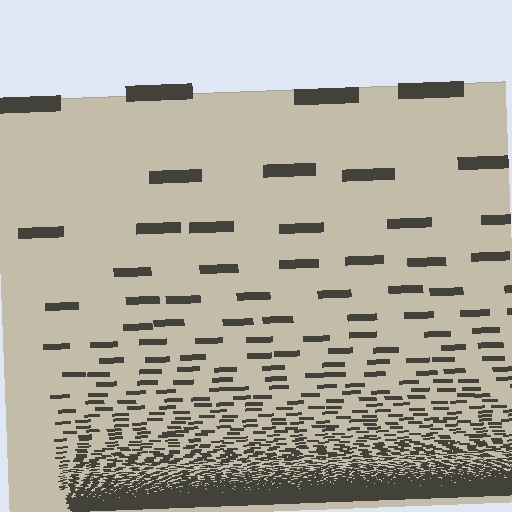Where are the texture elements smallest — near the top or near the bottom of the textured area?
Near the bottom.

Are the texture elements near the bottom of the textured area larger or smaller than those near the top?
Smaller. The gradient is inverted — elements near the bottom are smaller and denser.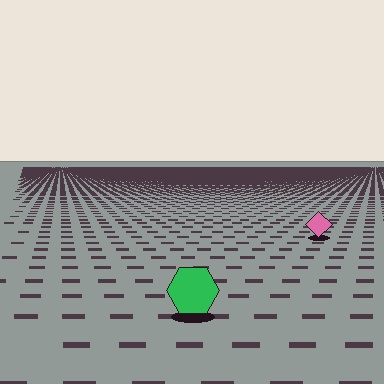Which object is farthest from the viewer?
The pink diamond is farthest from the viewer. It appears smaller and the ground texture around it is denser.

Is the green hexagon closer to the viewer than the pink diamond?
Yes. The green hexagon is closer — you can tell from the texture gradient: the ground texture is coarser near it.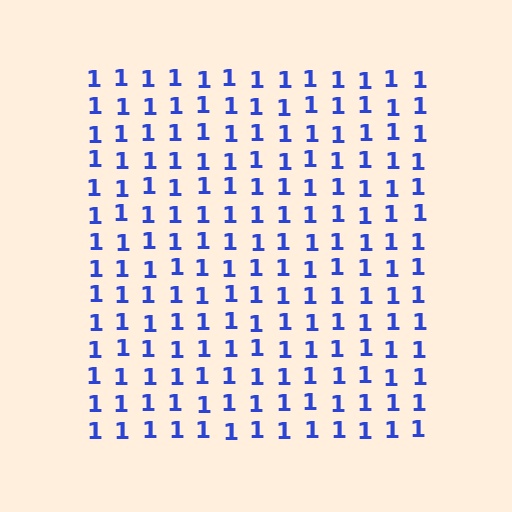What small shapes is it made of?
It is made of small digit 1's.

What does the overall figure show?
The overall figure shows a square.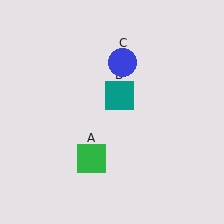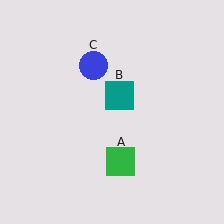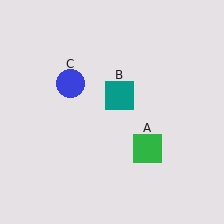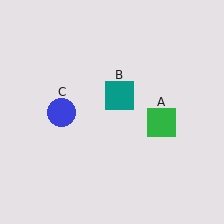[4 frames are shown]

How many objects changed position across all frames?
2 objects changed position: green square (object A), blue circle (object C).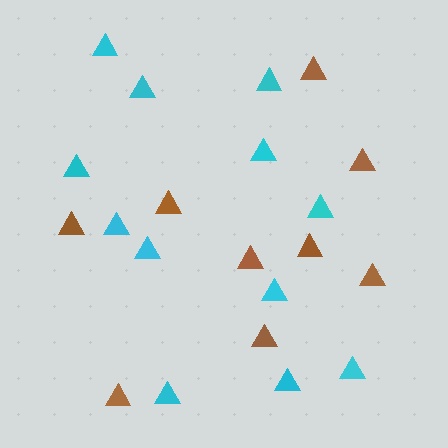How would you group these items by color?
There are 2 groups: one group of brown triangles (9) and one group of cyan triangles (12).